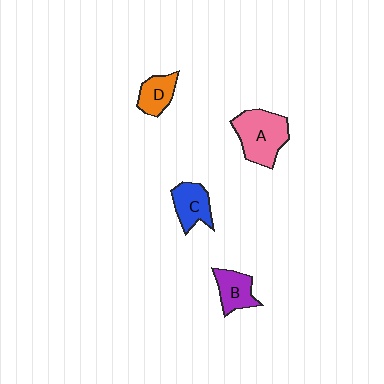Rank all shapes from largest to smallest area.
From largest to smallest: A (pink), C (blue), B (purple), D (orange).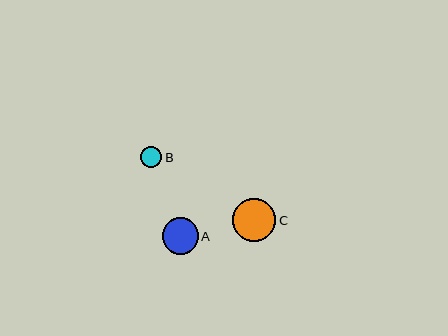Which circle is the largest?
Circle C is the largest with a size of approximately 43 pixels.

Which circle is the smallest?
Circle B is the smallest with a size of approximately 21 pixels.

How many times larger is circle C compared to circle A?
Circle C is approximately 1.2 times the size of circle A.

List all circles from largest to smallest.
From largest to smallest: C, A, B.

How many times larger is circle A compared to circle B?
Circle A is approximately 1.7 times the size of circle B.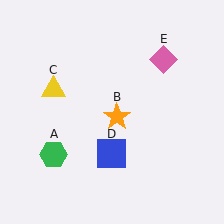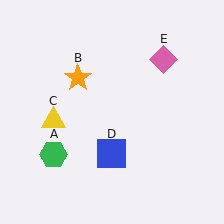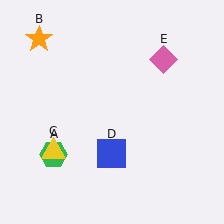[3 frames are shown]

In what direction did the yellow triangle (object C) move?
The yellow triangle (object C) moved down.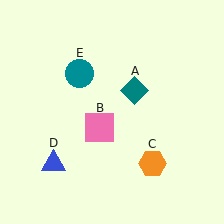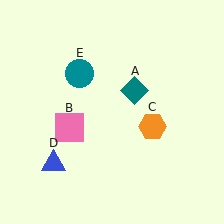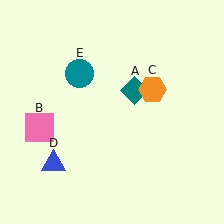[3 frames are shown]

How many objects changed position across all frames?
2 objects changed position: pink square (object B), orange hexagon (object C).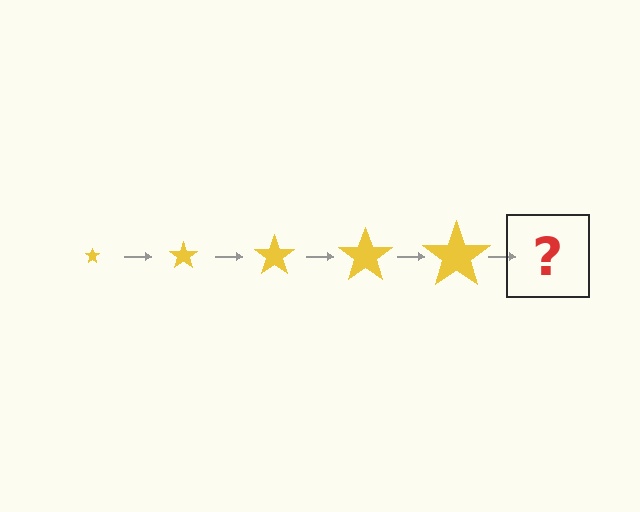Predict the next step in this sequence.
The next step is a yellow star, larger than the previous one.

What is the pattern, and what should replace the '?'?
The pattern is that the star gets progressively larger each step. The '?' should be a yellow star, larger than the previous one.